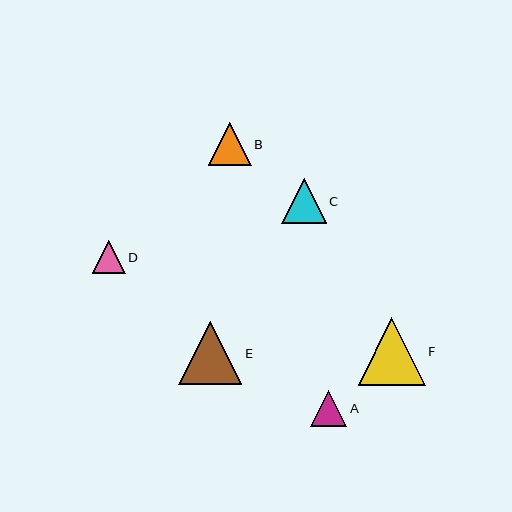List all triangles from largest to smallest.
From largest to smallest: F, E, C, B, A, D.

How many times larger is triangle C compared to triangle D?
Triangle C is approximately 1.3 times the size of triangle D.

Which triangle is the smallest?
Triangle D is the smallest with a size of approximately 33 pixels.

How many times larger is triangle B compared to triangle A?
Triangle B is approximately 1.2 times the size of triangle A.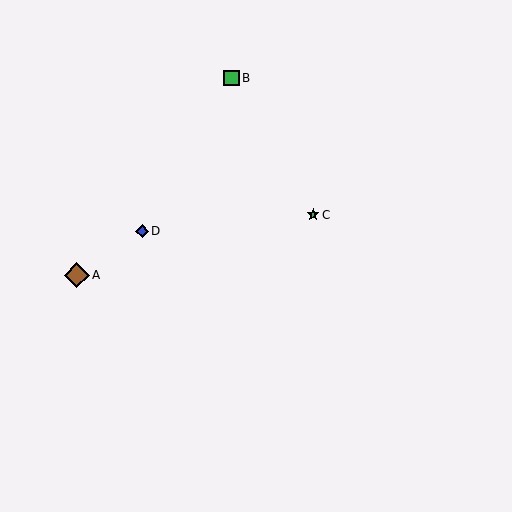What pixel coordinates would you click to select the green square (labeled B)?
Click at (232, 78) to select the green square B.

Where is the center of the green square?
The center of the green square is at (232, 78).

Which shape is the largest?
The brown diamond (labeled A) is the largest.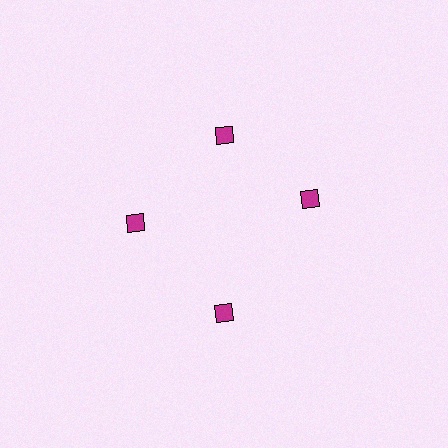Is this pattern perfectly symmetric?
No. The 4 magenta diamonds are arranged in a ring, but one element near the 3 o'clock position is rotated out of alignment along the ring, breaking the 4-fold rotational symmetry.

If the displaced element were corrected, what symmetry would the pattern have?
It would have 4-fold rotational symmetry — the pattern would map onto itself every 90 degrees.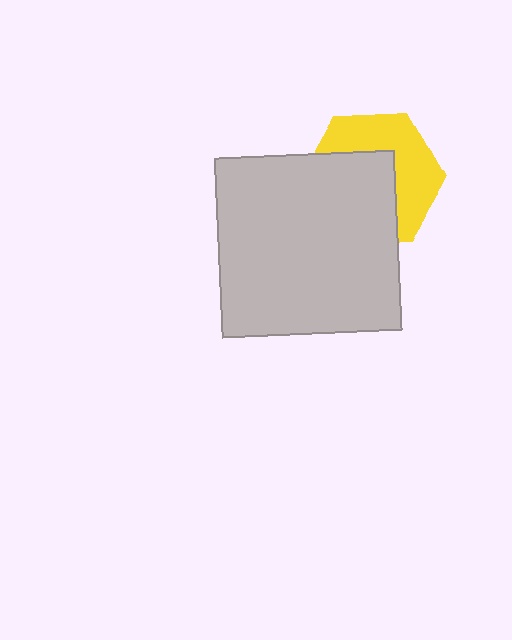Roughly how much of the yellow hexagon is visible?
About half of it is visible (roughly 47%).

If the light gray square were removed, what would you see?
You would see the complete yellow hexagon.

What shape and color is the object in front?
The object in front is a light gray square.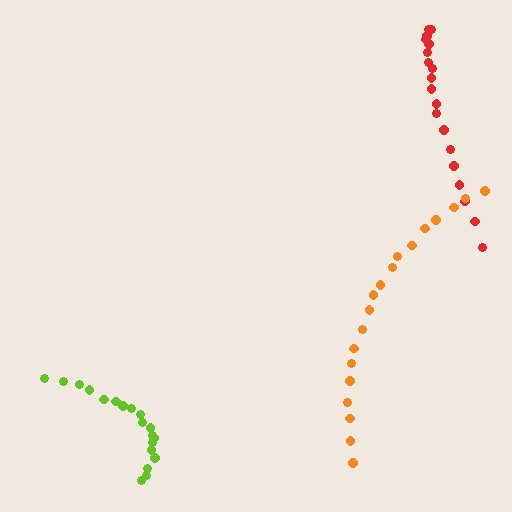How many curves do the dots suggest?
There are 3 distinct paths.